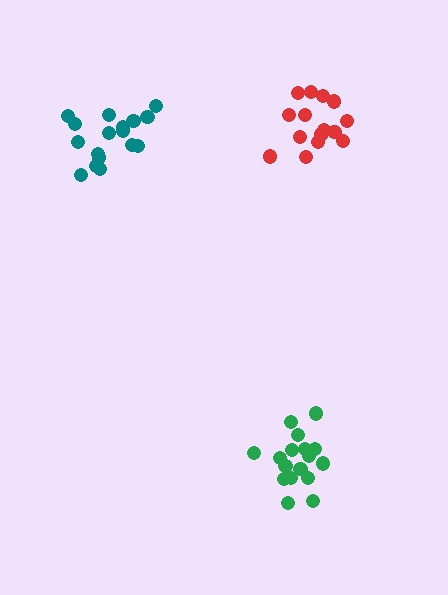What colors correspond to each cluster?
The clusters are colored: teal, red, green.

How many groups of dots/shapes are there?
There are 3 groups.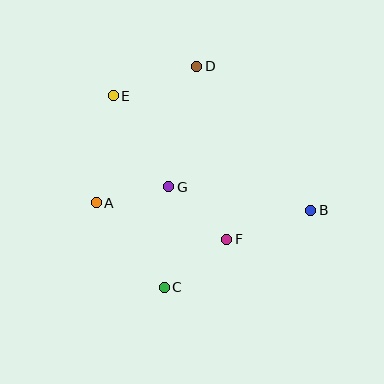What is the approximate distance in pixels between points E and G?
The distance between E and G is approximately 106 pixels.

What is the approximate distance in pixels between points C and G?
The distance between C and G is approximately 101 pixels.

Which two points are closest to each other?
Points A and G are closest to each other.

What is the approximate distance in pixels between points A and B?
The distance between A and B is approximately 215 pixels.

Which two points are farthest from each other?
Points B and E are farthest from each other.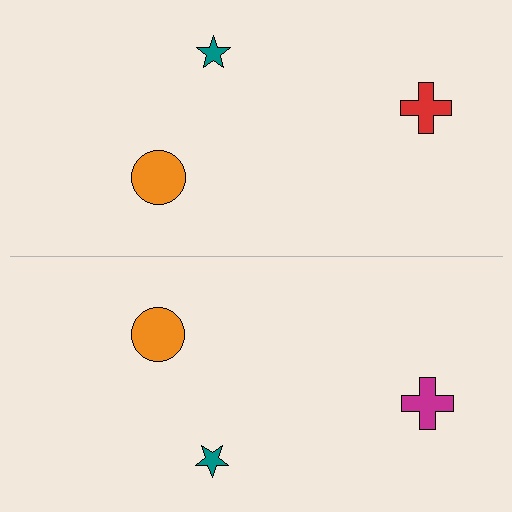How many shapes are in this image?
There are 6 shapes in this image.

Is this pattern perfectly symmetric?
No, the pattern is not perfectly symmetric. The magenta cross on the bottom side breaks the symmetry — its mirror counterpart is red.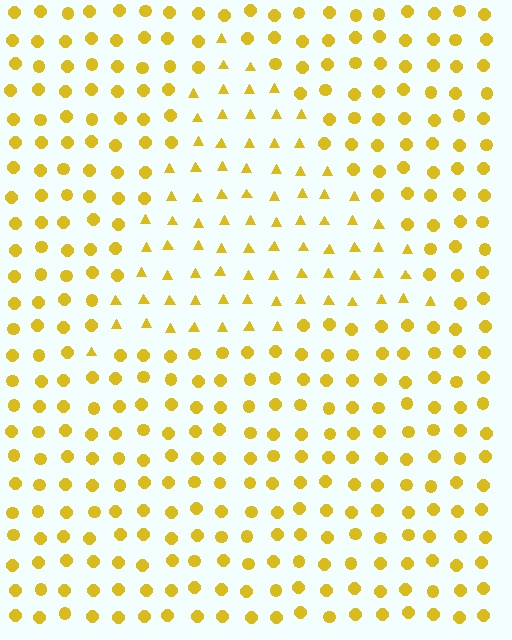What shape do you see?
I see a triangle.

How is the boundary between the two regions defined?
The boundary is defined by a change in element shape: triangles inside vs. circles outside. All elements share the same color and spacing.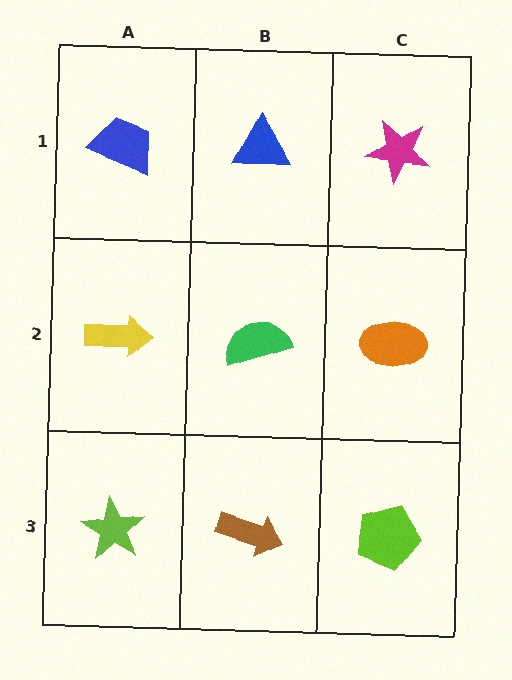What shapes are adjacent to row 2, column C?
A magenta star (row 1, column C), a lime pentagon (row 3, column C), a green semicircle (row 2, column B).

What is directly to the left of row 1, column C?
A blue triangle.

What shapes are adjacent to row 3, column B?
A green semicircle (row 2, column B), a lime star (row 3, column A), a lime pentagon (row 3, column C).